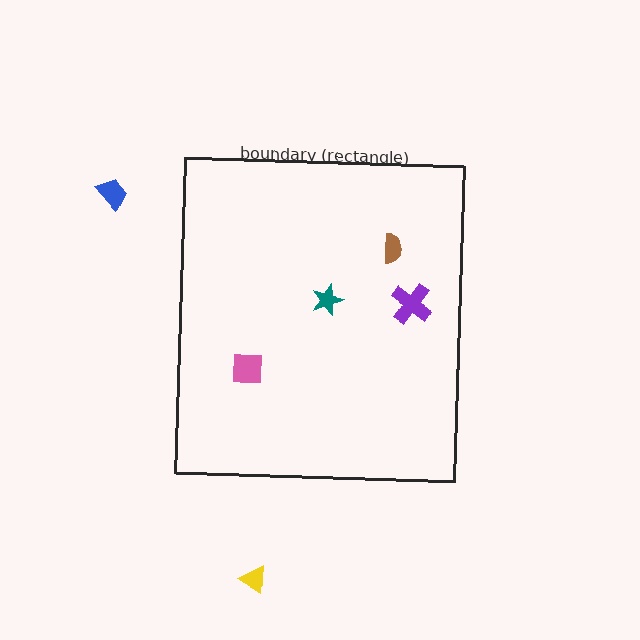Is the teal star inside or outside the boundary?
Inside.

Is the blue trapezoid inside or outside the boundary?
Outside.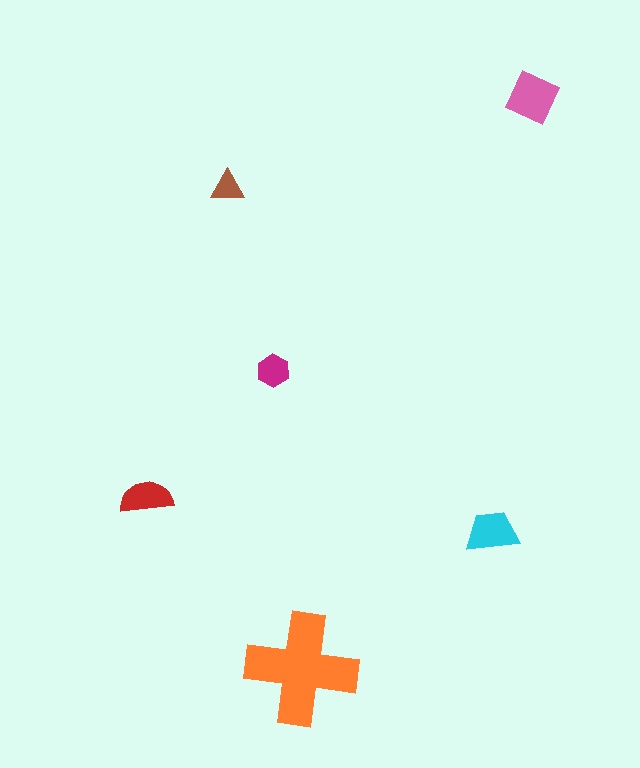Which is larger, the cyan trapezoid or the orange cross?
The orange cross.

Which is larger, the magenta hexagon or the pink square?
The pink square.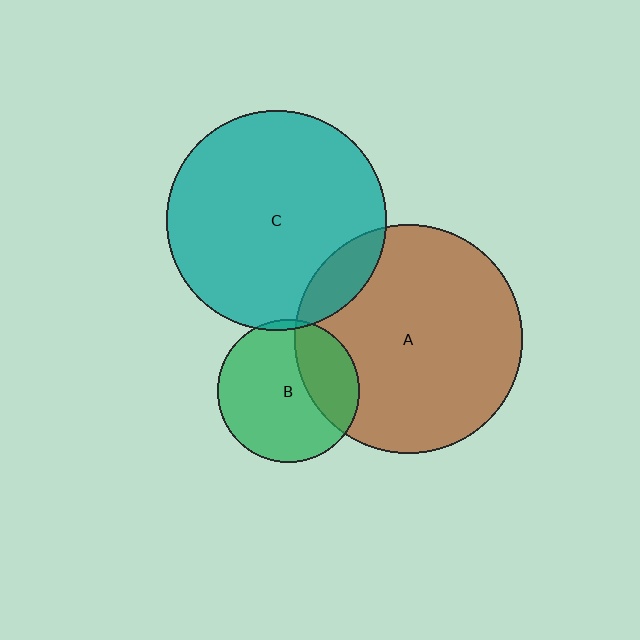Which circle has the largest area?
Circle A (brown).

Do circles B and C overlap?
Yes.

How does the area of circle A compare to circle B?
Approximately 2.6 times.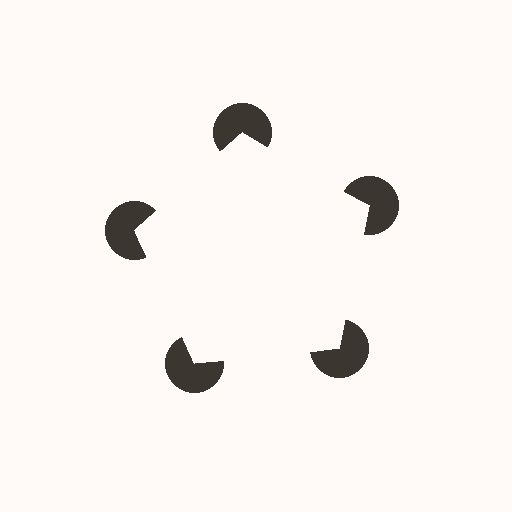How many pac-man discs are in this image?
There are 5 — one at each vertex of the illusory pentagon.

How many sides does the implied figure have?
5 sides.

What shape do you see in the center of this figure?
An illusory pentagon — its edges are inferred from the aligned wedge cuts in the pac-man discs, not physically drawn.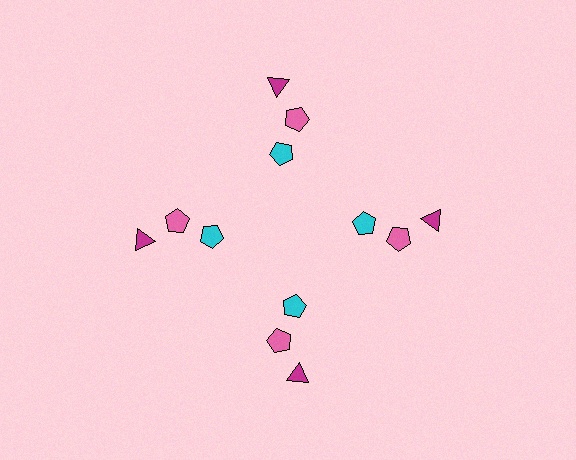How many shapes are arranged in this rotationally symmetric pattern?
There are 12 shapes, arranged in 4 groups of 3.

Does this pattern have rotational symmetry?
Yes, this pattern has 4-fold rotational symmetry. It looks the same after rotating 90 degrees around the center.